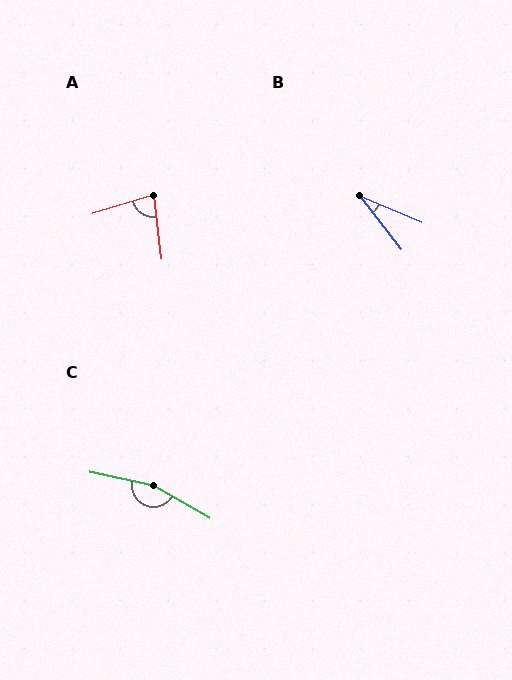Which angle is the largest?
C, at approximately 162 degrees.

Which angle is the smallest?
B, at approximately 29 degrees.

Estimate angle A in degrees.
Approximately 80 degrees.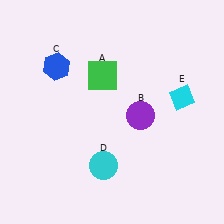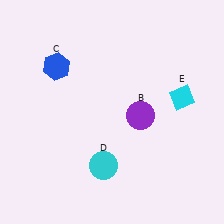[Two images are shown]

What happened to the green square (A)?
The green square (A) was removed in Image 2. It was in the top-left area of Image 1.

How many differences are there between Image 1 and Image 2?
There is 1 difference between the two images.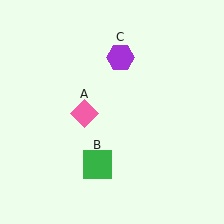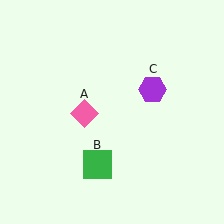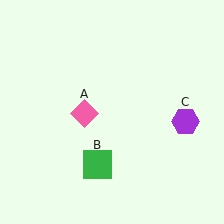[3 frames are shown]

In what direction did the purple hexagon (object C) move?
The purple hexagon (object C) moved down and to the right.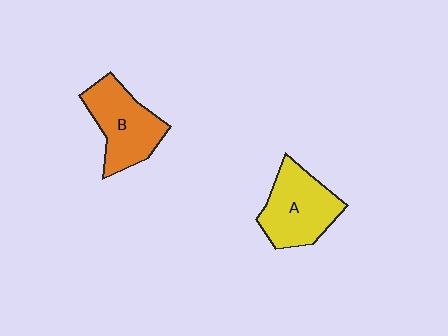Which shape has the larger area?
Shape A (yellow).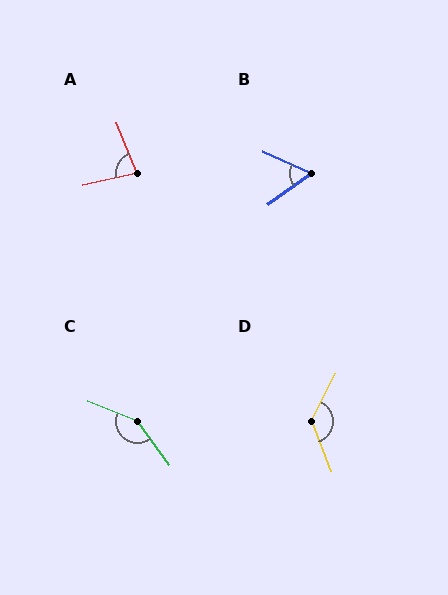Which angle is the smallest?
B, at approximately 60 degrees.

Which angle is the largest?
C, at approximately 147 degrees.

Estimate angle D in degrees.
Approximately 132 degrees.